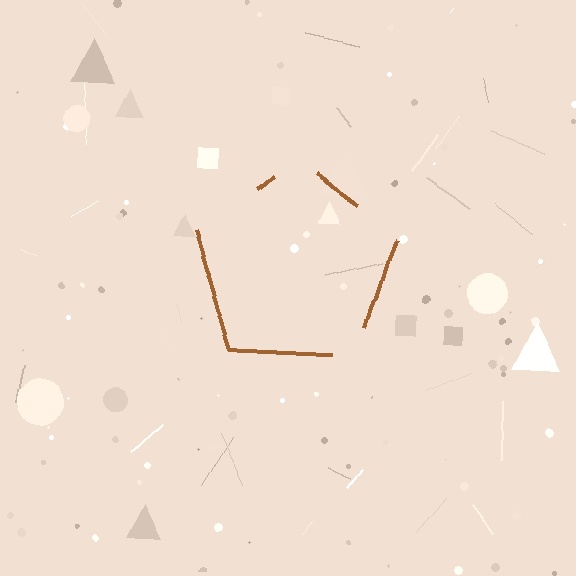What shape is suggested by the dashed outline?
The dashed outline suggests a pentagon.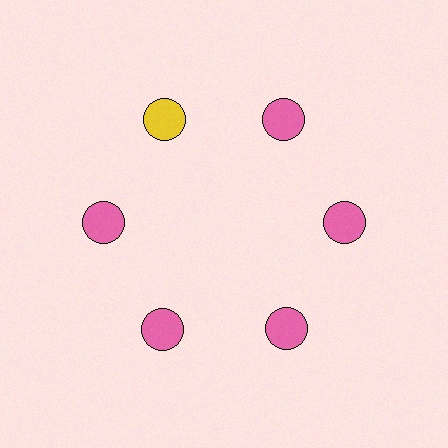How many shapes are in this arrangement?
There are 6 shapes arranged in a ring pattern.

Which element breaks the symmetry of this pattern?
The yellow circle at roughly the 11 o'clock position breaks the symmetry. All other shapes are pink circles.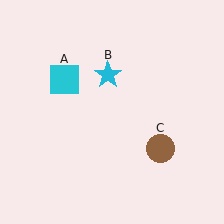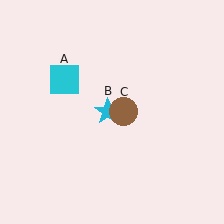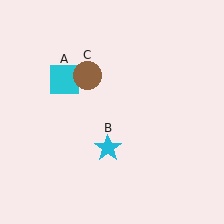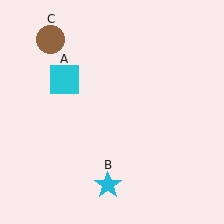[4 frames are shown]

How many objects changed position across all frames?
2 objects changed position: cyan star (object B), brown circle (object C).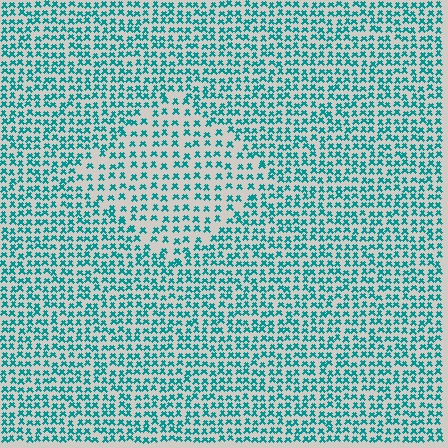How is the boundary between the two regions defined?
The boundary is defined by a change in element density (approximately 1.6x ratio). All elements are the same color, size, and shape.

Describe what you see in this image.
The image contains small teal elements arranged at two different densities. A diamond-shaped region is visible where the elements are less densely packed than the surrounding area.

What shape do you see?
I see a diamond.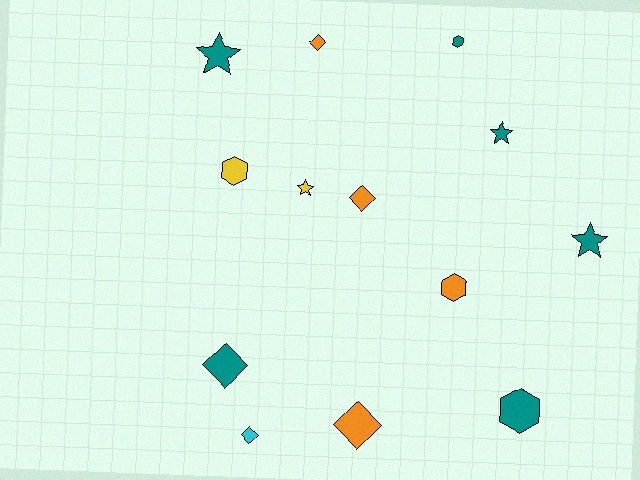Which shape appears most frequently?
Diamond, with 5 objects.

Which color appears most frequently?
Teal, with 6 objects.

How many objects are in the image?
There are 13 objects.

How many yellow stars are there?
There is 1 yellow star.